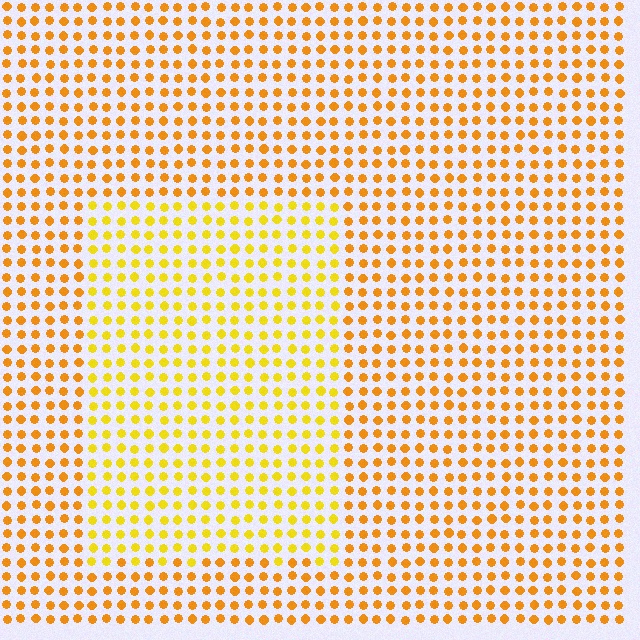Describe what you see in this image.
The image is filled with small orange elements in a uniform arrangement. A rectangle-shaped region is visible where the elements are tinted to a slightly different hue, forming a subtle color boundary.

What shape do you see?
I see a rectangle.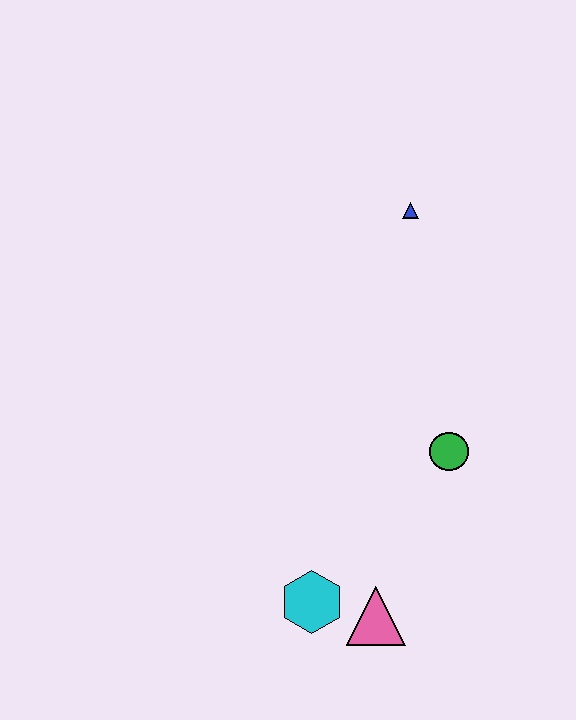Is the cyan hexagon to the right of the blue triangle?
No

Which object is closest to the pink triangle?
The cyan hexagon is closest to the pink triangle.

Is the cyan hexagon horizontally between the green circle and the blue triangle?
No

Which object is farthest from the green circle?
The blue triangle is farthest from the green circle.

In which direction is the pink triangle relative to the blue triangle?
The pink triangle is below the blue triangle.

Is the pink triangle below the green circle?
Yes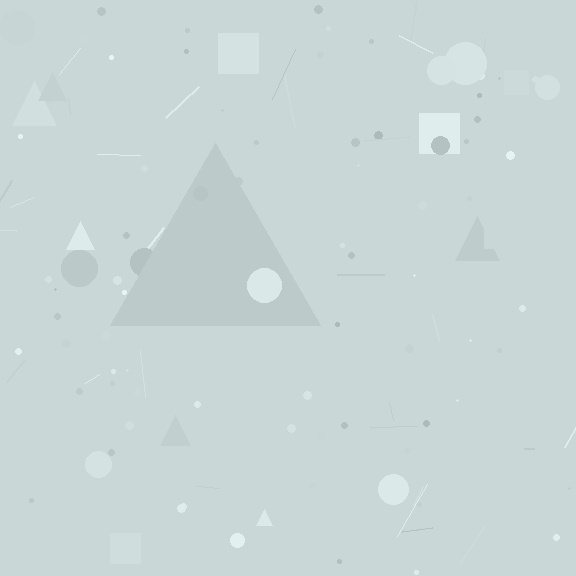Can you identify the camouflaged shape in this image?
The camouflaged shape is a triangle.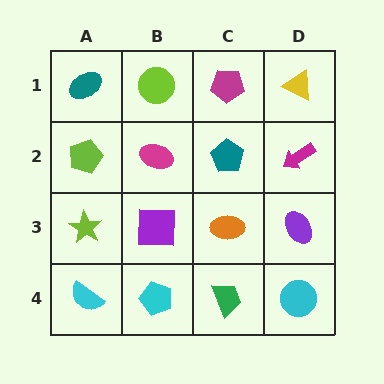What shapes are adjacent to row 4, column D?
A purple ellipse (row 3, column D), a green trapezoid (row 4, column C).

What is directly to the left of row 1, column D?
A magenta pentagon.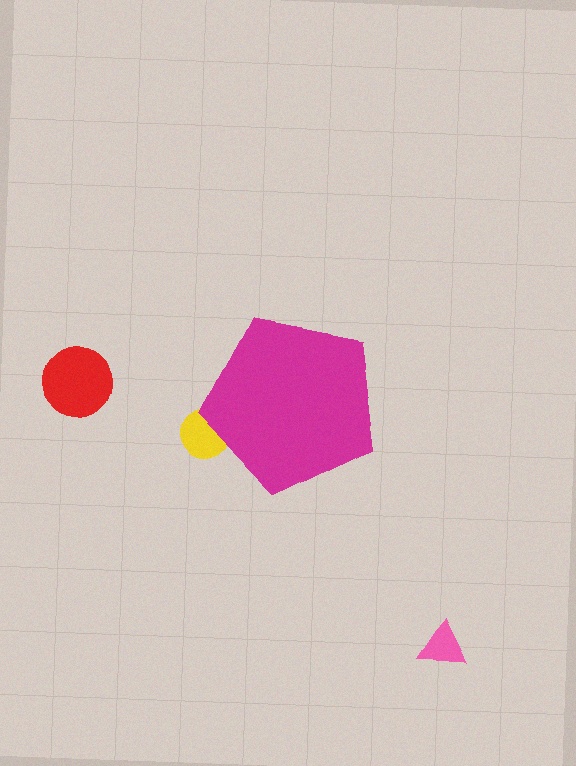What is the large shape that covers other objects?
A magenta pentagon.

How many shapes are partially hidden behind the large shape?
1 shape is partially hidden.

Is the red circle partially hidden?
No, the red circle is fully visible.